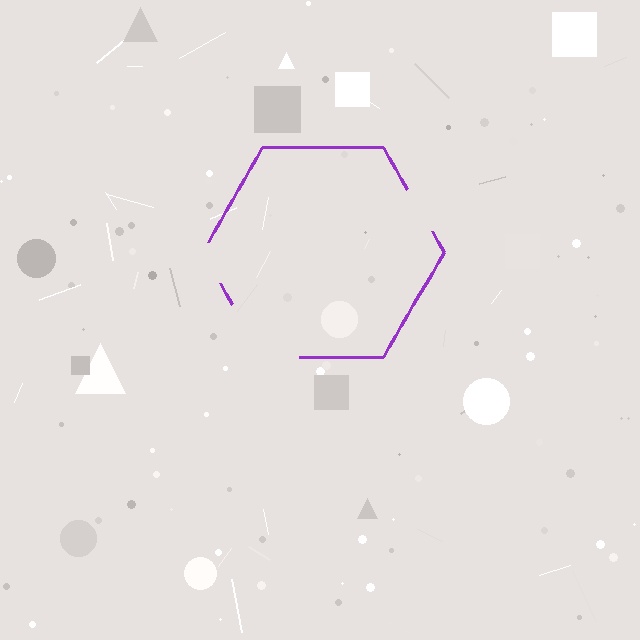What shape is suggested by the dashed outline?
The dashed outline suggests a hexagon.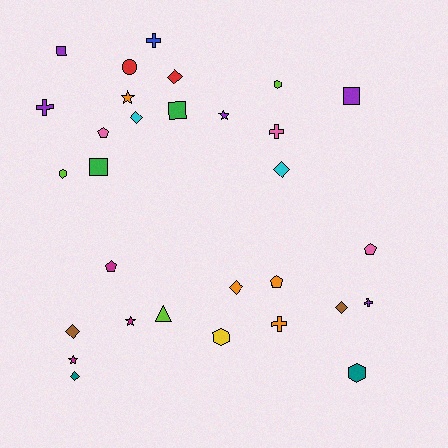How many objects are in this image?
There are 30 objects.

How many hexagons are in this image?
There are 4 hexagons.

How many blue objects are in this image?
There is 1 blue object.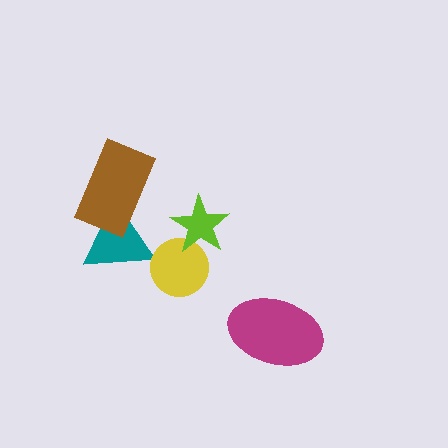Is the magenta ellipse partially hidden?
No, no other shape covers it.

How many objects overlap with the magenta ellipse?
0 objects overlap with the magenta ellipse.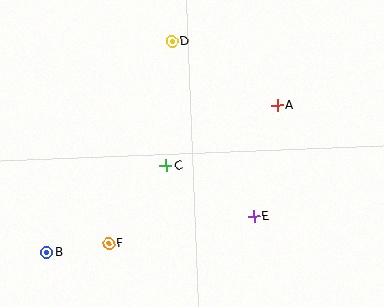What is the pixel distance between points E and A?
The distance between E and A is 114 pixels.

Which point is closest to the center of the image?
Point C at (166, 166) is closest to the center.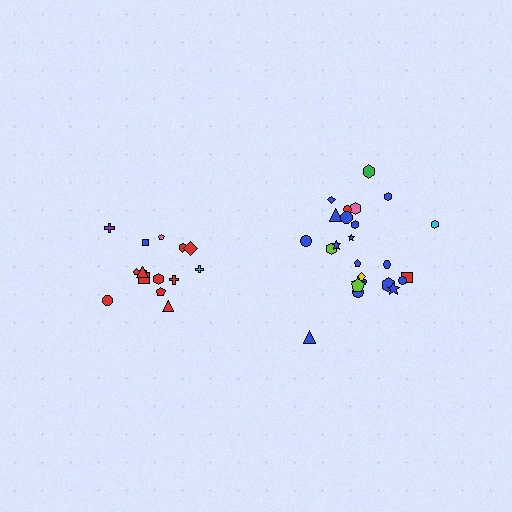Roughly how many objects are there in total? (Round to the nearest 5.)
Roughly 40 objects in total.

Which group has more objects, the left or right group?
The right group.